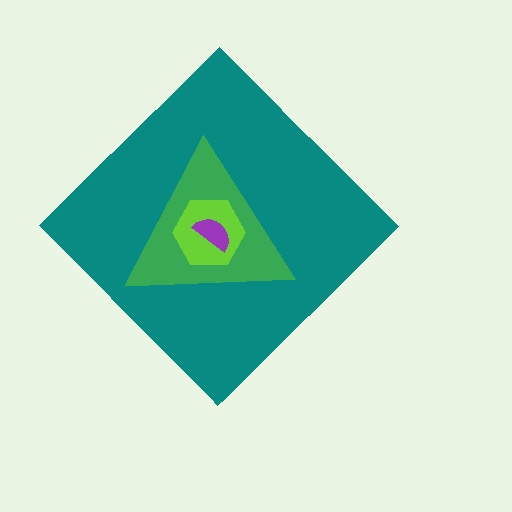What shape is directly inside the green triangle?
The lime hexagon.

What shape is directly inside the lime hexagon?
The purple semicircle.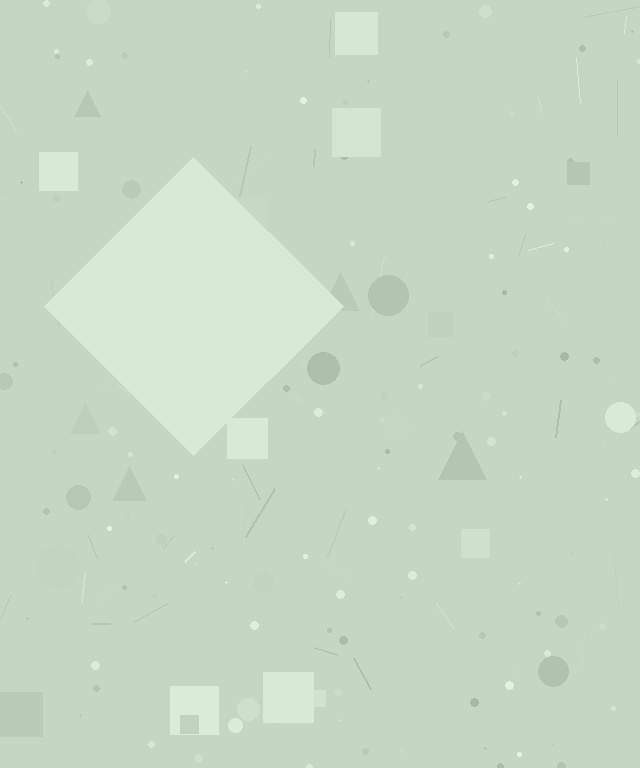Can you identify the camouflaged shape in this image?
The camouflaged shape is a diamond.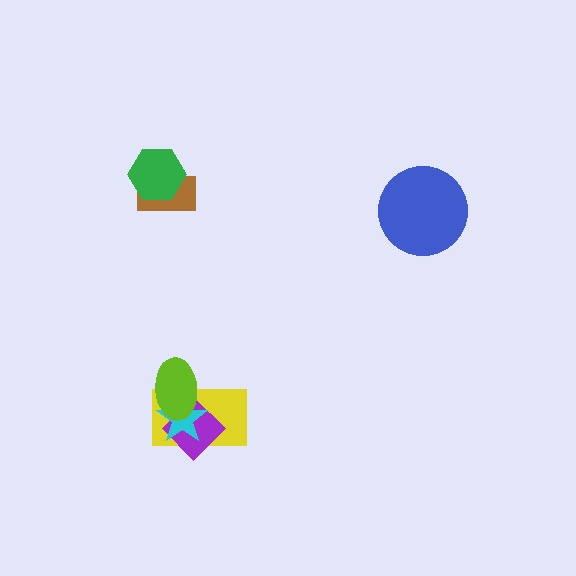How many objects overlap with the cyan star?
3 objects overlap with the cyan star.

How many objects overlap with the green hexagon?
1 object overlaps with the green hexagon.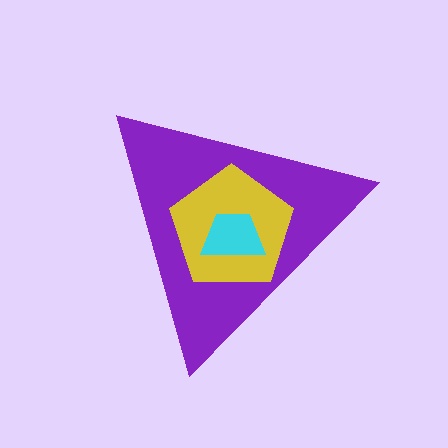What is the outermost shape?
The purple triangle.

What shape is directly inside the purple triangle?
The yellow pentagon.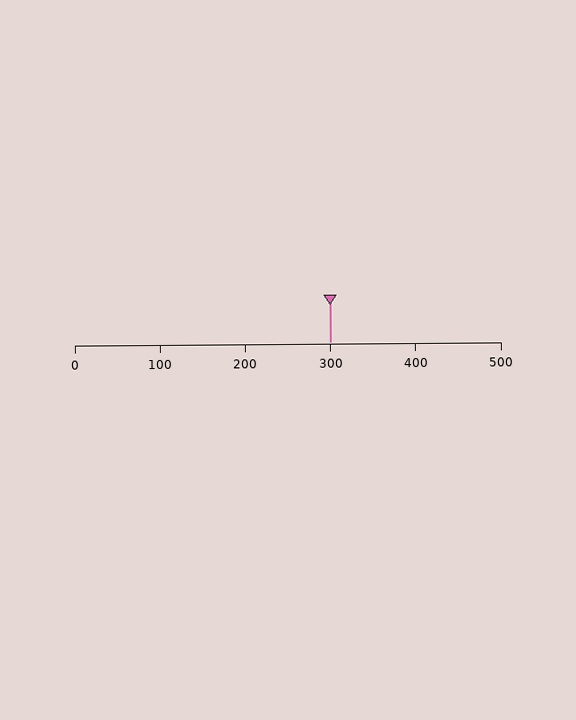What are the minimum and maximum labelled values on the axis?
The axis runs from 0 to 500.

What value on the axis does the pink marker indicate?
The marker indicates approximately 300.